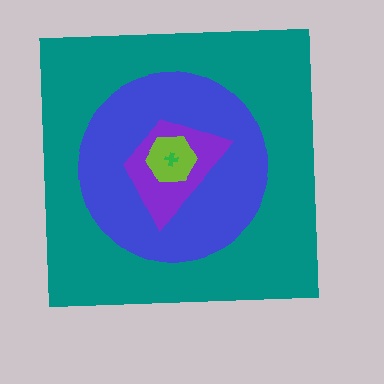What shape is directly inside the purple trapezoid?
The lime hexagon.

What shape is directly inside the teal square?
The blue circle.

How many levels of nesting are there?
5.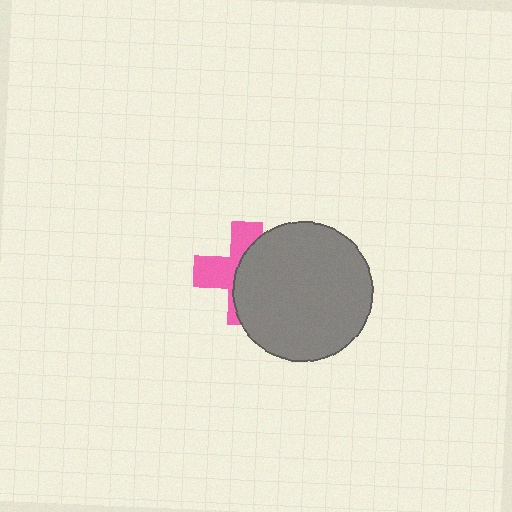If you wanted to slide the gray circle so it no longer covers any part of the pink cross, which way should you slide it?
Slide it right — that is the most direct way to separate the two shapes.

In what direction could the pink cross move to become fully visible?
The pink cross could move left. That would shift it out from behind the gray circle entirely.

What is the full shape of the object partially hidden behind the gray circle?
The partially hidden object is a pink cross.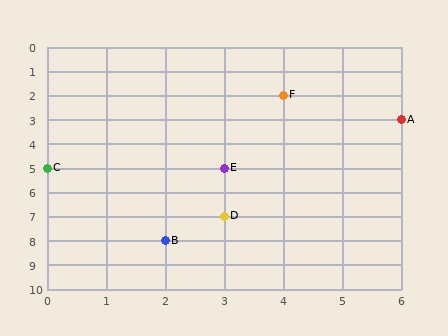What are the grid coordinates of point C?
Point C is at grid coordinates (0, 5).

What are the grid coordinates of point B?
Point B is at grid coordinates (2, 8).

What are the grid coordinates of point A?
Point A is at grid coordinates (6, 3).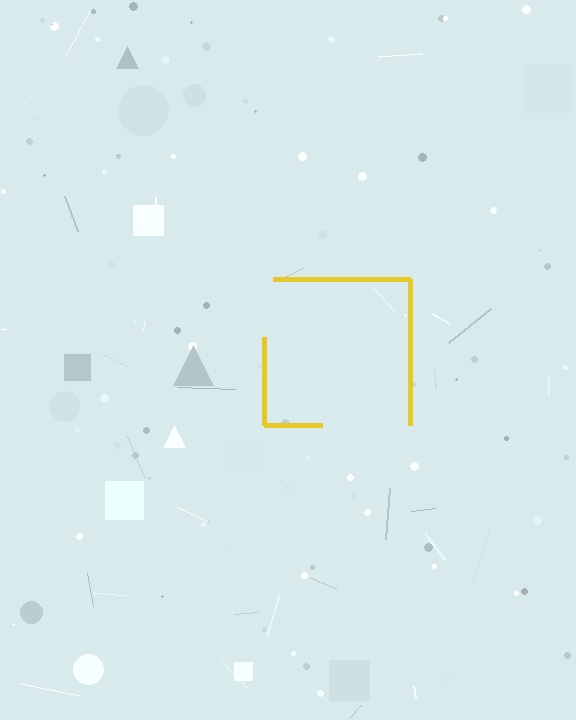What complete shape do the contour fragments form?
The contour fragments form a square.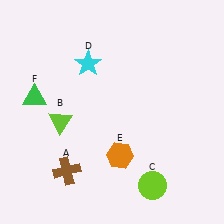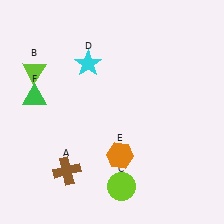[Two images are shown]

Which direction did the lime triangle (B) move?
The lime triangle (B) moved up.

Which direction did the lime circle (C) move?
The lime circle (C) moved left.